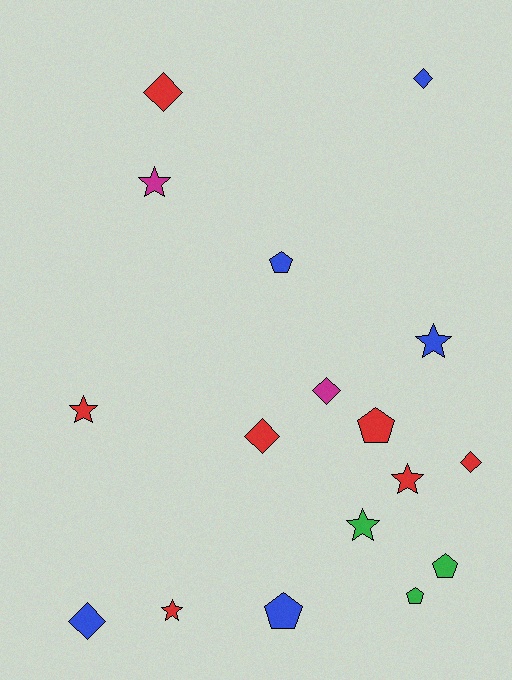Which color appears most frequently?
Red, with 7 objects.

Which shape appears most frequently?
Diamond, with 6 objects.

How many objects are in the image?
There are 17 objects.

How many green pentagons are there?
There are 2 green pentagons.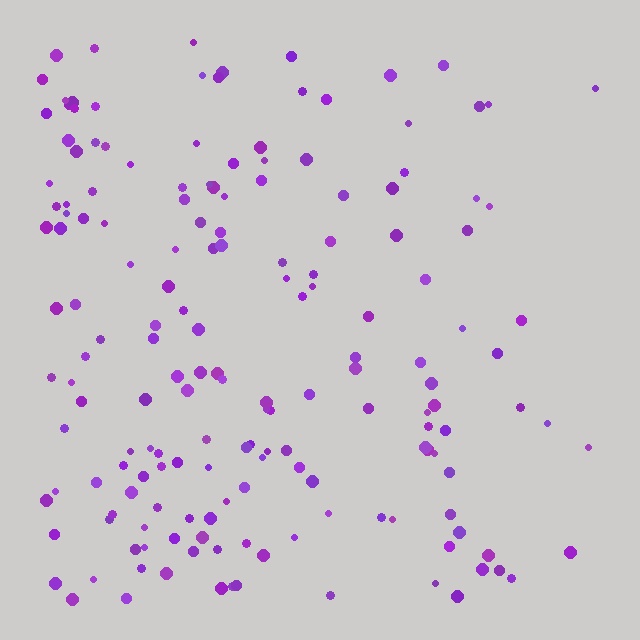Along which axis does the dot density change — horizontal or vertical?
Horizontal.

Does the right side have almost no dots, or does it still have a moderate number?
Still a moderate number, just noticeably fewer than the left.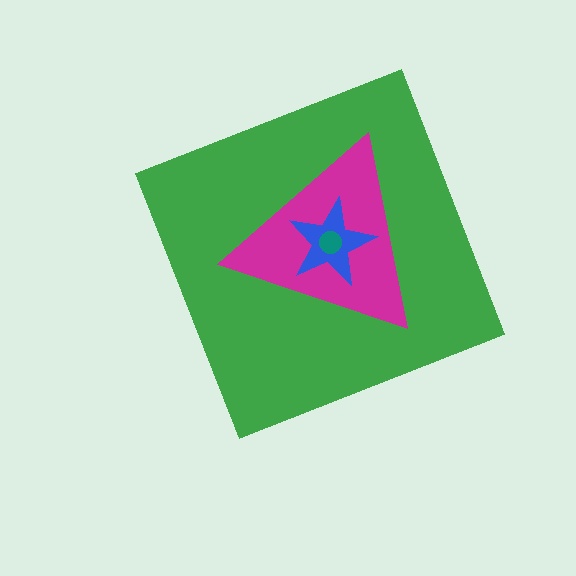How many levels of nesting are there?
4.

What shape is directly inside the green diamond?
The magenta triangle.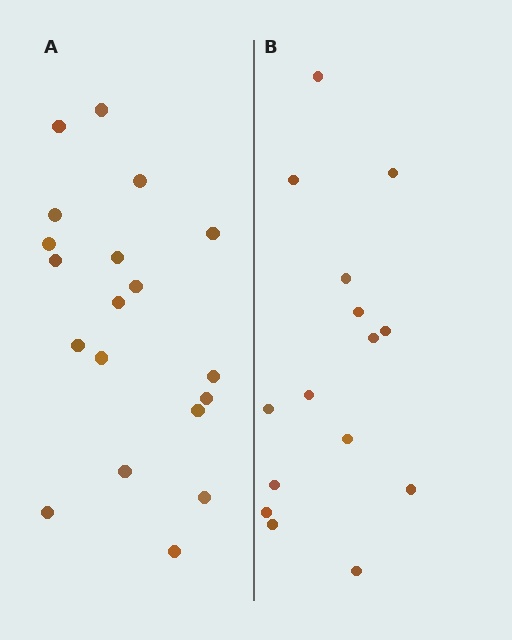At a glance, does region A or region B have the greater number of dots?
Region A (the left region) has more dots.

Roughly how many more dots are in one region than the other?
Region A has about 4 more dots than region B.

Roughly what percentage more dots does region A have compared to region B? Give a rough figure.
About 25% more.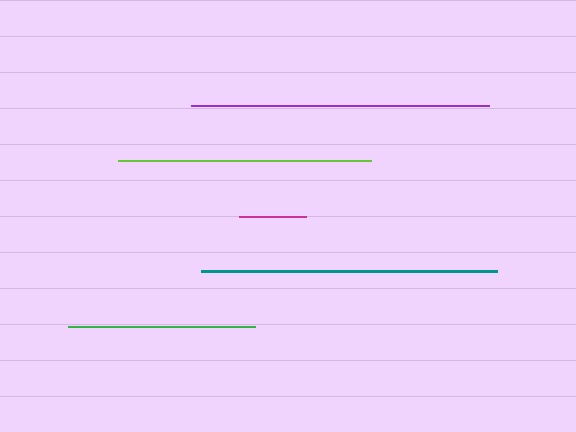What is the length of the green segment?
The green segment is approximately 188 pixels long.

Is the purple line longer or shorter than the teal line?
The purple line is longer than the teal line.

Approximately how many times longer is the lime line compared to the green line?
The lime line is approximately 1.3 times the length of the green line.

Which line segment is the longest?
The purple line is the longest at approximately 298 pixels.